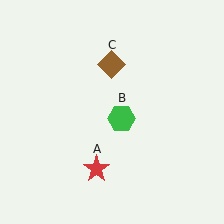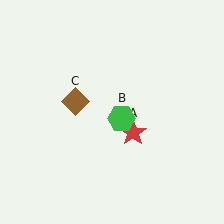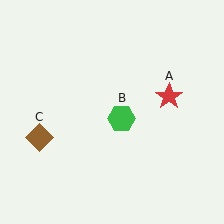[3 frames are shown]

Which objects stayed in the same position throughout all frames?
Green hexagon (object B) remained stationary.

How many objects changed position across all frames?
2 objects changed position: red star (object A), brown diamond (object C).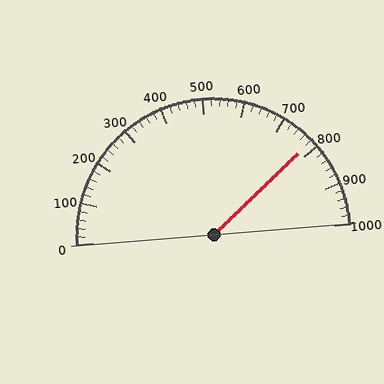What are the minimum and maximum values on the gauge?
The gauge ranges from 0 to 1000.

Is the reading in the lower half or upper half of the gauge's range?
The reading is in the upper half of the range (0 to 1000).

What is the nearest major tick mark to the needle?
The nearest major tick mark is 800.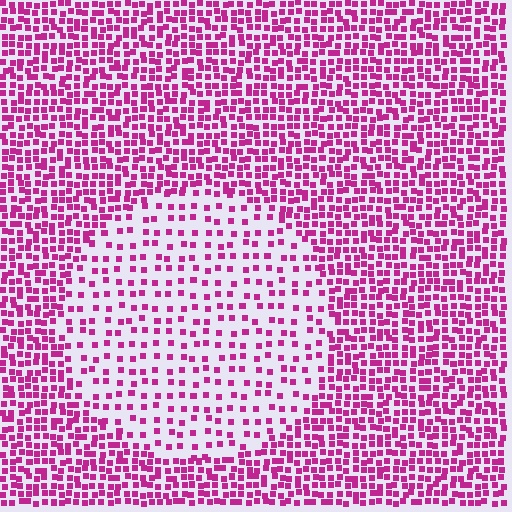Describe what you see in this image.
The image contains small magenta elements arranged at two different densities. A circle-shaped region is visible where the elements are less densely packed than the surrounding area.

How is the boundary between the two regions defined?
The boundary is defined by a change in element density (approximately 2.4x ratio). All elements are the same color, size, and shape.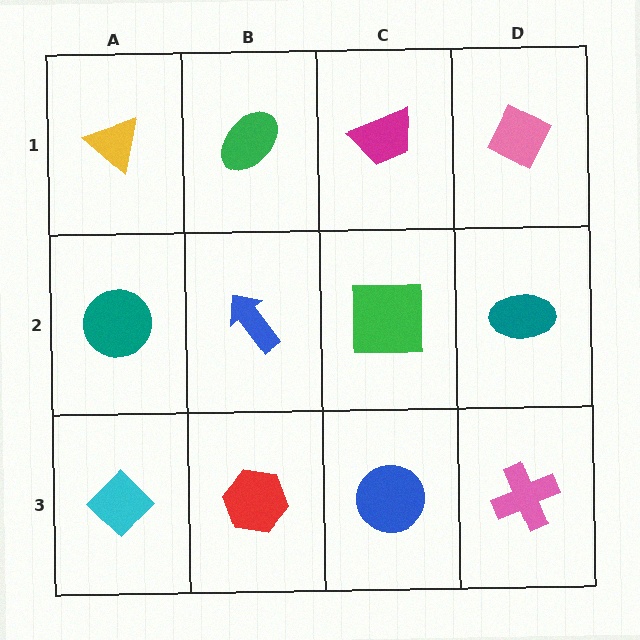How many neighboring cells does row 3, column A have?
2.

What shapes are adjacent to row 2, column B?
A green ellipse (row 1, column B), a red hexagon (row 3, column B), a teal circle (row 2, column A), a green square (row 2, column C).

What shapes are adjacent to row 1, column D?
A teal ellipse (row 2, column D), a magenta trapezoid (row 1, column C).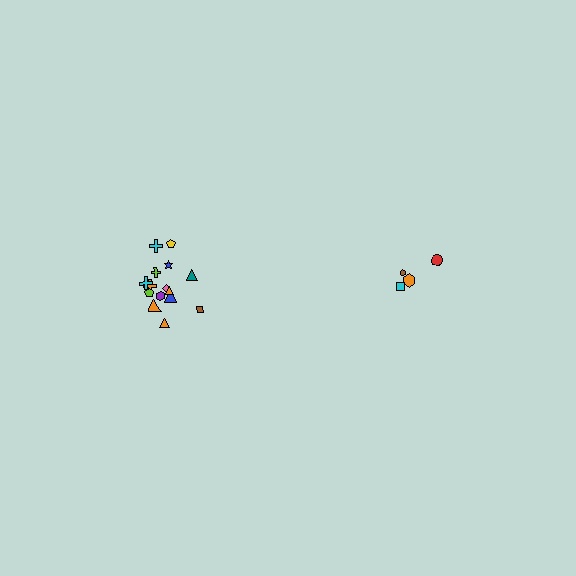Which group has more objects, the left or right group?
The left group.